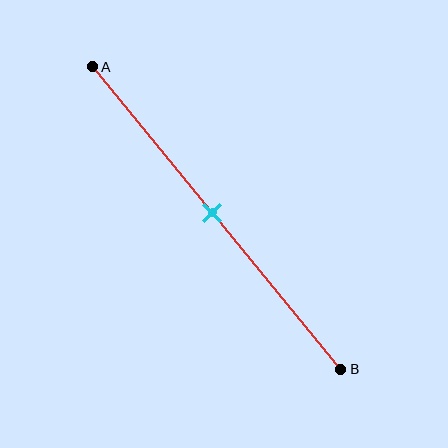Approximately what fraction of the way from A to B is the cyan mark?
The cyan mark is approximately 50% of the way from A to B.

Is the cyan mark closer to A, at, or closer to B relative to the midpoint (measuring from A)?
The cyan mark is approximately at the midpoint of segment AB.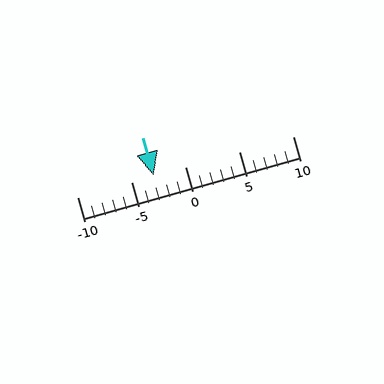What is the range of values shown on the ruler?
The ruler shows values from -10 to 10.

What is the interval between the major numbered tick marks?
The major tick marks are spaced 5 units apart.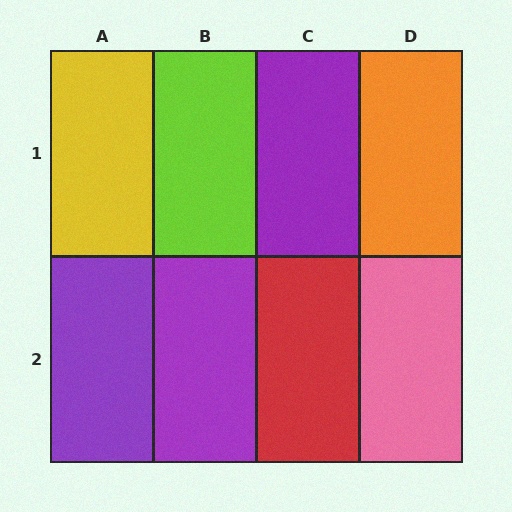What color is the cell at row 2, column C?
Red.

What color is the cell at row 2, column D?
Pink.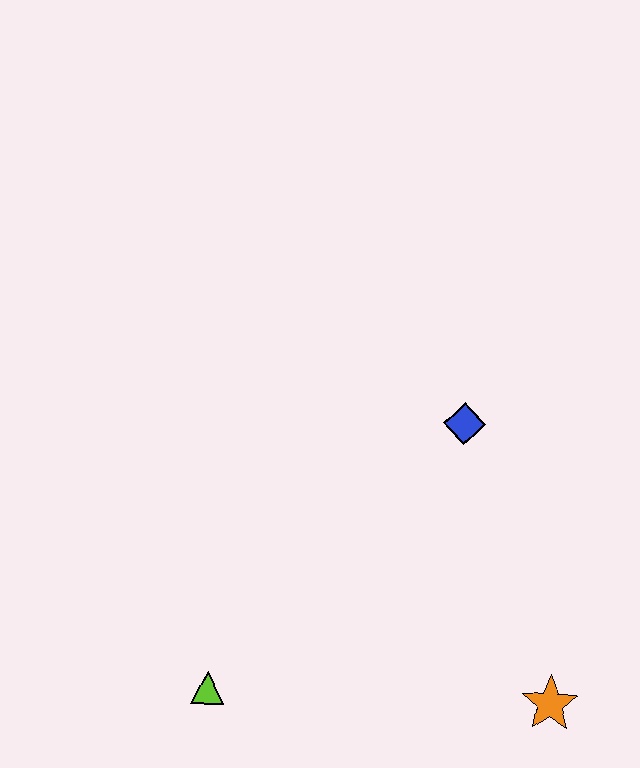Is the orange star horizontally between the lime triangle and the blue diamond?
No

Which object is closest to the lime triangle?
The orange star is closest to the lime triangle.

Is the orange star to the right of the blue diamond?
Yes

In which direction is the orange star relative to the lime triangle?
The orange star is to the right of the lime triangle.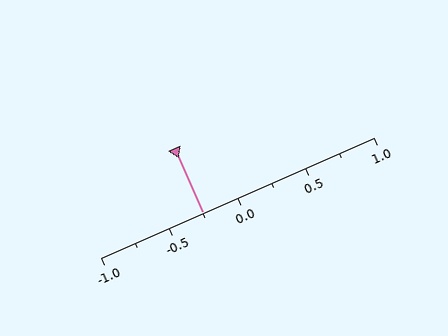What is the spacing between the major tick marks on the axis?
The major ticks are spaced 0.5 apart.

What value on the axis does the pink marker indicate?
The marker indicates approximately -0.25.